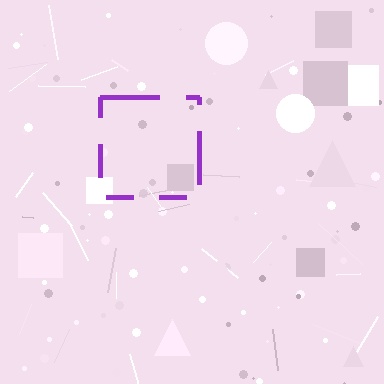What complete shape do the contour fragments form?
The contour fragments form a square.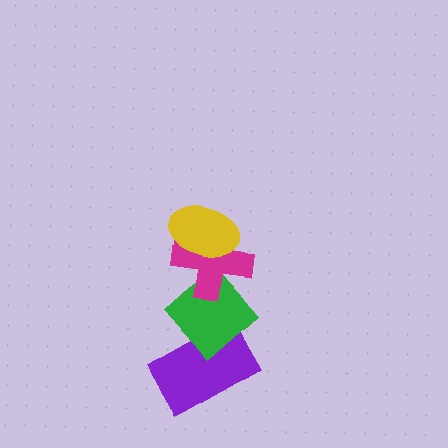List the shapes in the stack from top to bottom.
From top to bottom: the yellow ellipse, the magenta cross, the green diamond, the purple rectangle.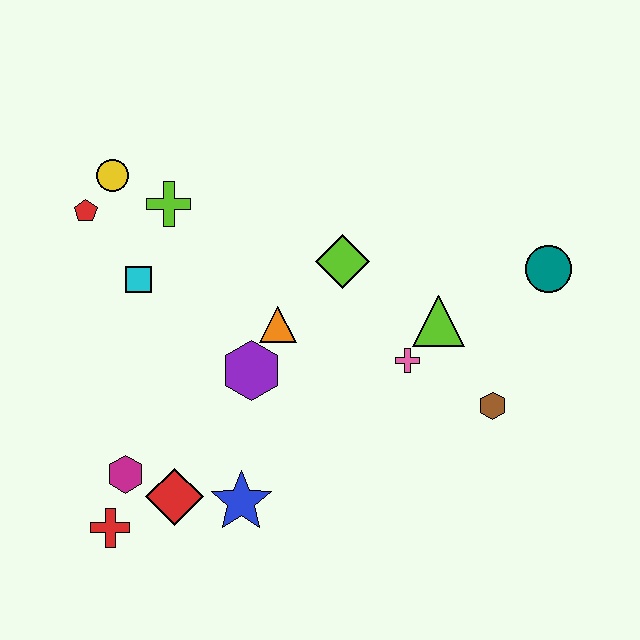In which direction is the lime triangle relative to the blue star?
The lime triangle is to the right of the blue star.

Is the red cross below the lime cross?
Yes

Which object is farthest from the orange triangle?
The teal circle is farthest from the orange triangle.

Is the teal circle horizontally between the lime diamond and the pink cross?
No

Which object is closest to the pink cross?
The lime triangle is closest to the pink cross.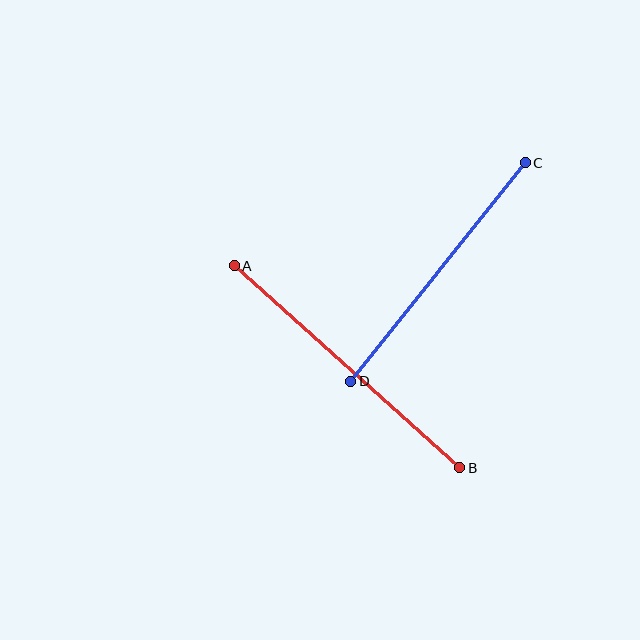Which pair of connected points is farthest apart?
Points A and B are farthest apart.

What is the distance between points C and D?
The distance is approximately 280 pixels.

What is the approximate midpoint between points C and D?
The midpoint is at approximately (438, 272) pixels.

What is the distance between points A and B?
The distance is approximately 303 pixels.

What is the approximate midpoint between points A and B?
The midpoint is at approximately (347, 367) pixels.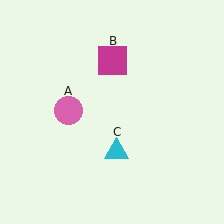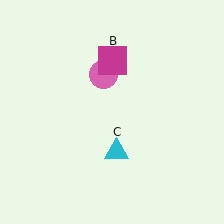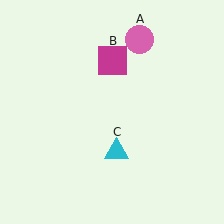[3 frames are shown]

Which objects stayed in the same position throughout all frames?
Magenta square (object B) and cyan triangle (object C) remained stationary.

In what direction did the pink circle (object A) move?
The pink circle (object A) moved up and to the right.